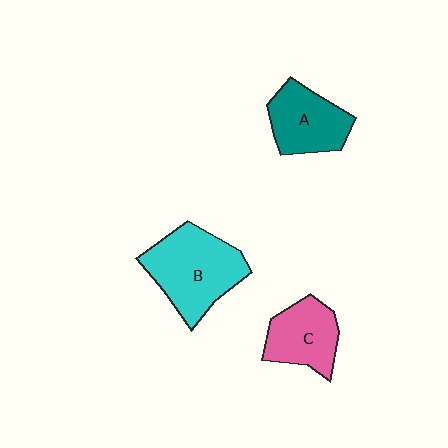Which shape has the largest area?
Shape B (cyan).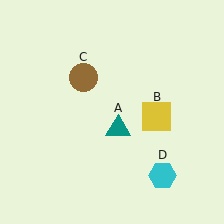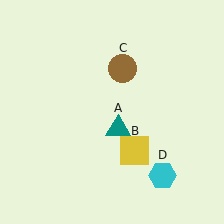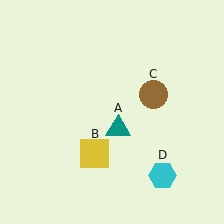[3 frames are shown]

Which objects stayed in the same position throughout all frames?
Teal triangle (object A) and cyan hexagon (object D) remained stationary.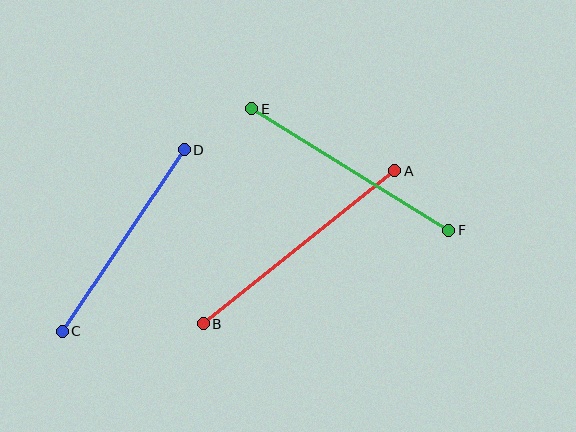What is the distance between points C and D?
The distance is approximately 219 pixels.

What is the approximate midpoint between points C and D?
The midpoint is at approximately (123, 241) pixels.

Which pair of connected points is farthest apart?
Points A and B are farthest apart.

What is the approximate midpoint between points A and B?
The midpoint is at approximately (299, 247) pixels.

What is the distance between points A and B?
The distance is approximately 245 pixels.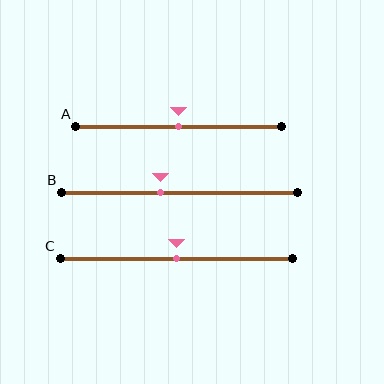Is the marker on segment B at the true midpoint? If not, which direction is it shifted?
No, the marker on segment B is shifted to the left by about 8% of the segment length.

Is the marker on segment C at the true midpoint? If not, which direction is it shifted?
Yes, the marker on segment C is at the true midpoint.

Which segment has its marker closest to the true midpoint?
Segment A has its marker closest to the true midpoint.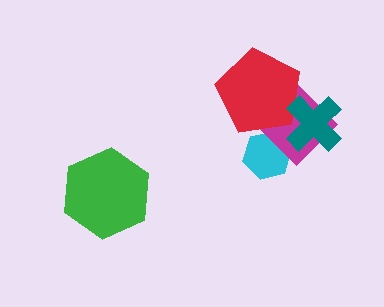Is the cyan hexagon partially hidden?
Yes, it is partially covered by another shape.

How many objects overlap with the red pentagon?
2 objects overlap with the red pentagon.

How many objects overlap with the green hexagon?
0 objects overlap with the green hexagon.